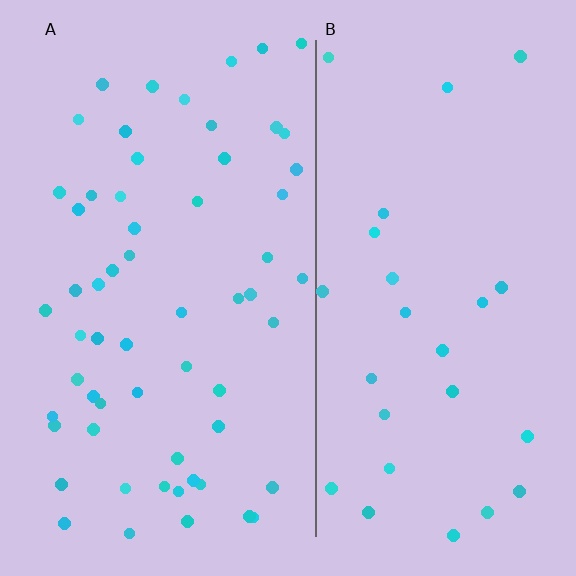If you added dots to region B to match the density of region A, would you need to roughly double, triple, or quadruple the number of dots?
Approximately double.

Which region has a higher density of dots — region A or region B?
A (the left).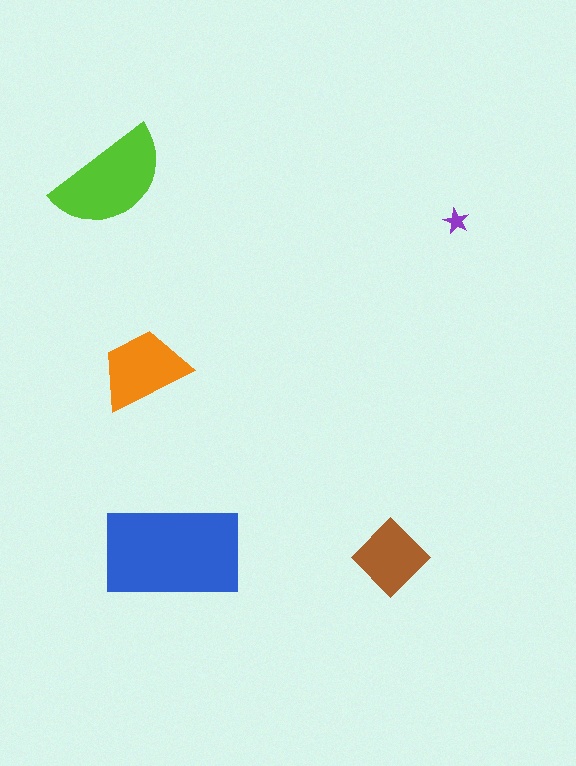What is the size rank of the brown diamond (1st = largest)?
4th.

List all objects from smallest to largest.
The purple star, the brown diamond, the orange trapezoid, the lime semicircle, the blue rectangle.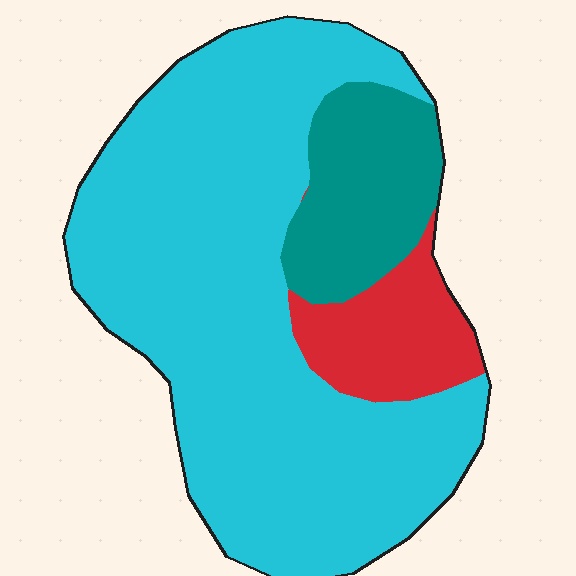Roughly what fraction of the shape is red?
Red takes up about one eighth (1/8) of the shape.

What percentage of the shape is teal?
Teal takes up less than a quarter of the shape.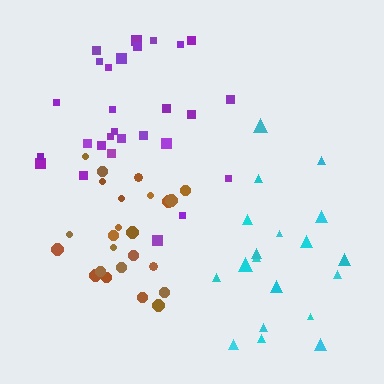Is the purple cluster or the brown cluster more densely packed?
Brown.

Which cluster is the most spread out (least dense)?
Cyan.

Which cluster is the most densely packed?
Brown.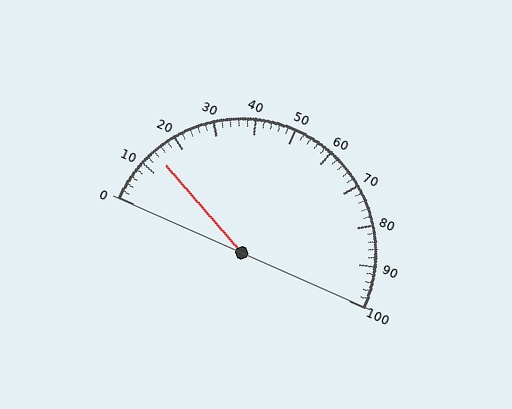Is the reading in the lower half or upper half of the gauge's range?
The reading is in the lower half of the range (0 to 100).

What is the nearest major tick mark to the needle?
The nearest major tick mark is 10.